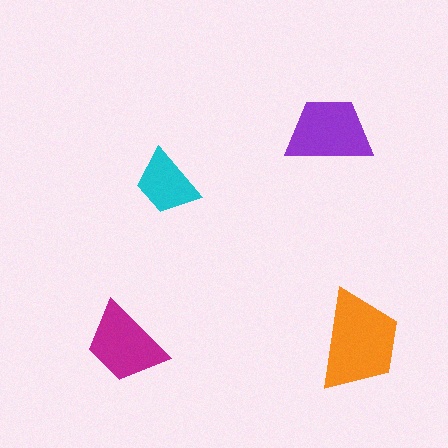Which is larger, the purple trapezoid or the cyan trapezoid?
The purple one.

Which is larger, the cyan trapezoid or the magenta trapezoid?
The magenta one.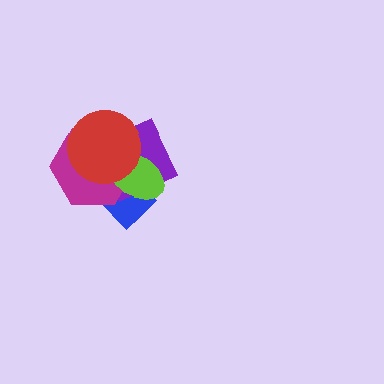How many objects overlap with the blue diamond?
4 objects overlap with the blue diamond.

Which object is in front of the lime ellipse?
The red circle is in front of the lime ellipse.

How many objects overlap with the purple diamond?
4 objects overlap with the purple diamond.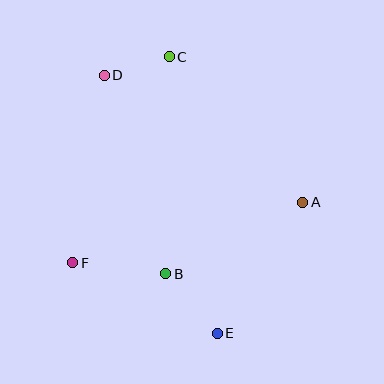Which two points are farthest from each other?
Points D and E are farthest from each other.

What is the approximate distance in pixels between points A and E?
The distance between A and E is approximately 157 pixels.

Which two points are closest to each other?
Points C and D are closest to each other.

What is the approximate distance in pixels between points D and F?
The distance between D and F is approximately 190 pixels.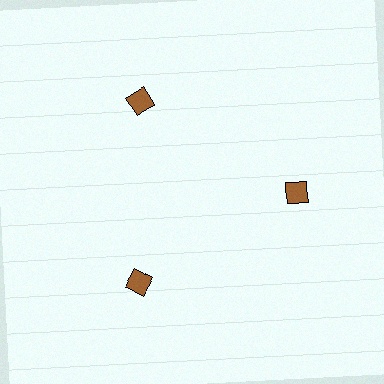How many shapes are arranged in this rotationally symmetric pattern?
There are 3 shapes, arranged in 3 groups of 1.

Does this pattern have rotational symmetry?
Yes, this pattern has 3-fold rotational symmetry. It looks the same after rotating 120 degrees around the center.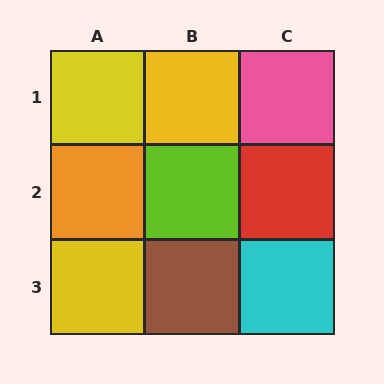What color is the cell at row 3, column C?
Cyan.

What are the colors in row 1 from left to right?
Yellow, yellow, pink.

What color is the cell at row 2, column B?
Lime.